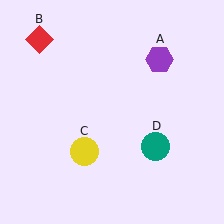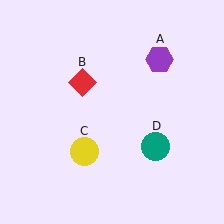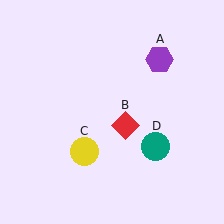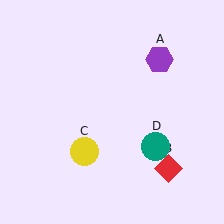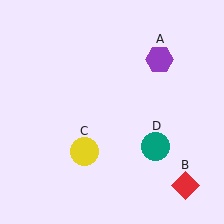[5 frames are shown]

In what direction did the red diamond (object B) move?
The red diamond (object B) moved down and to the right.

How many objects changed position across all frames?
1 object changed position: red diamond (object B).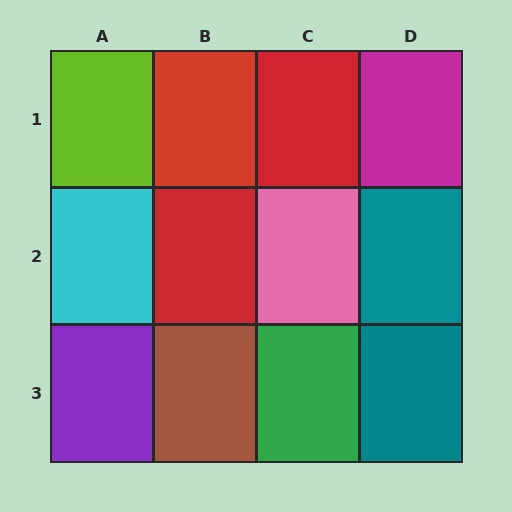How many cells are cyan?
1 cell is cyan.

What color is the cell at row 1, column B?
Red.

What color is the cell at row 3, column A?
Purple.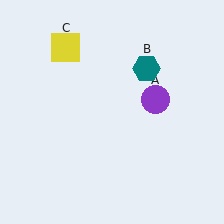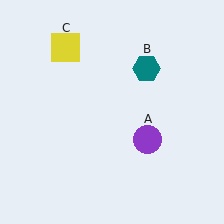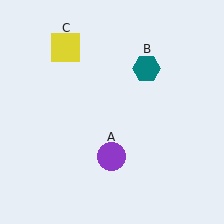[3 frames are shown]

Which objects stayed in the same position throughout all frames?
Teal hexagon (object B) and yellow square (object C) remained stationary.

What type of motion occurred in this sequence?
The purple circle (object A) rotated clockwise around the center of the scene.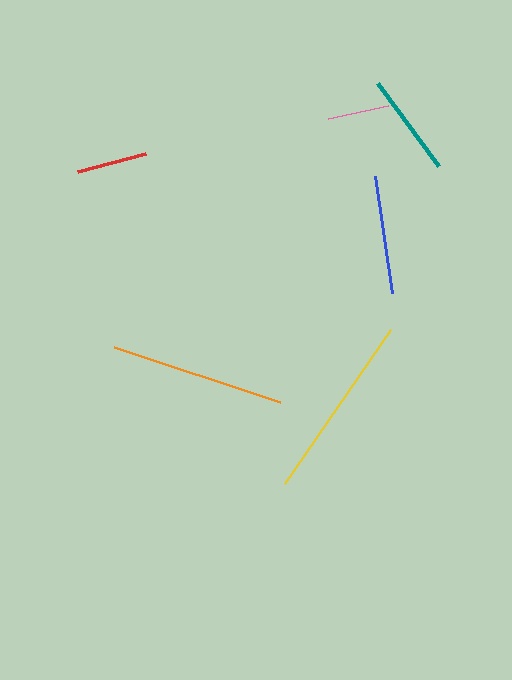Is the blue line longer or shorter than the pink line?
The blue line is longer than the pink line.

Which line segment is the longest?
The yellow line is the longest at approximately 187 pixels.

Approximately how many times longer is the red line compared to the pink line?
The red line is approximately 1.1 times the length of the pink line.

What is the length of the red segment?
The red segment is approximately 70 pixels long.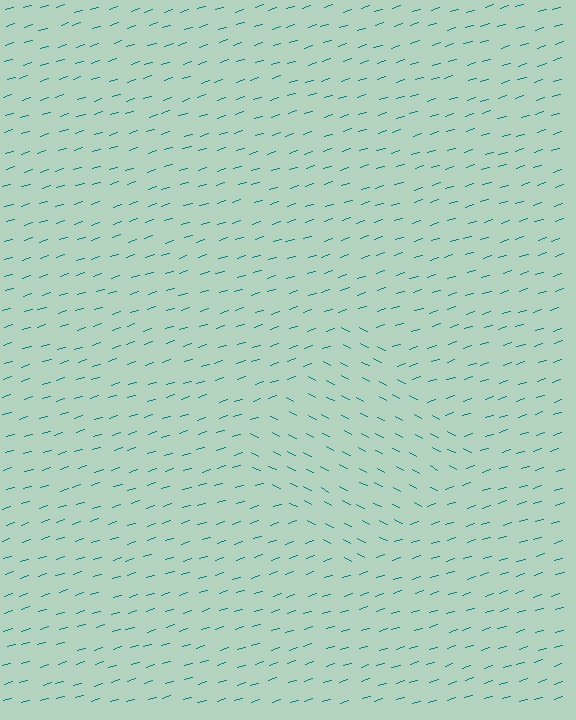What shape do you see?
I see a diamond.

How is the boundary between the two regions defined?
The boundary is defined purely by a change in line orientation (approximately 45 degrees difference). All lines are the same color and thickness.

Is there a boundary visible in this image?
Yes, there is a texture boundary formed by a change in line orientation.